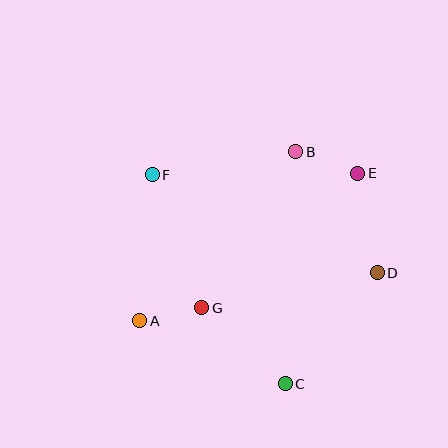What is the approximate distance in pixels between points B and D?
The distance between B and D is approximately 146 pixels.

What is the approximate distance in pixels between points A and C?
The distance between A and C is approximately 159 pixels.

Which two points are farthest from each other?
Points A and E are farthest from each other.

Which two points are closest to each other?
Points A and G are closest to each other.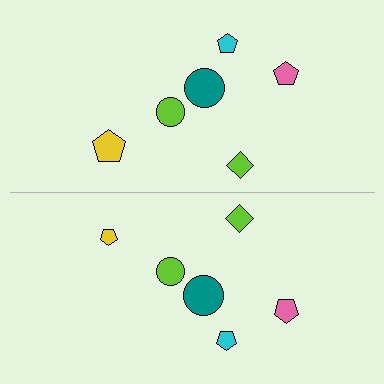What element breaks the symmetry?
The yellow pentagon on the bottom side has a different size than its mirror counterpart.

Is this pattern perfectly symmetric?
No, the pattern is not perfectly symmetric. The yellow pentagon on the bottom side has a different size than its mirror counterpart.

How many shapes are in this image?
There are 12 shapes in this image.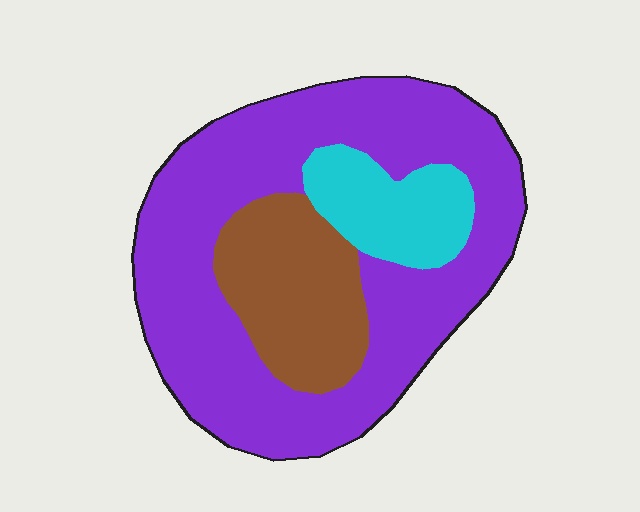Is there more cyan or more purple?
Purple.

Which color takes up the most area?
Purple, at roughly 65%.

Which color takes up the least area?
Cyan, at roughly 15%.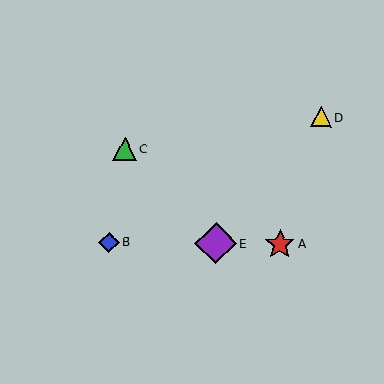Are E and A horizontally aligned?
Yes, both are at y≈243.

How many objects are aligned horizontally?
3 objects (A, B, E) are aligned horizontally.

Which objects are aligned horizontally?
Objects A, B, E are aligned horizontally.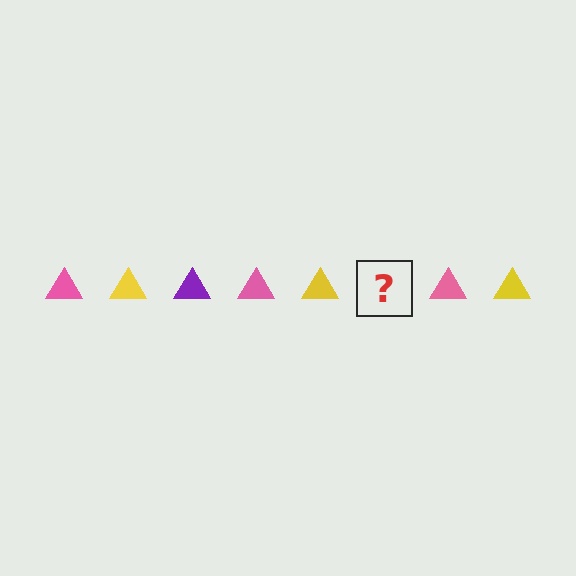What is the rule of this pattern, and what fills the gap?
The rule is that the pattern cycles through pink, yellow, purple triangles. The gap should be filled with a purple triangle.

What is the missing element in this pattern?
The missing element is a purple triangle.